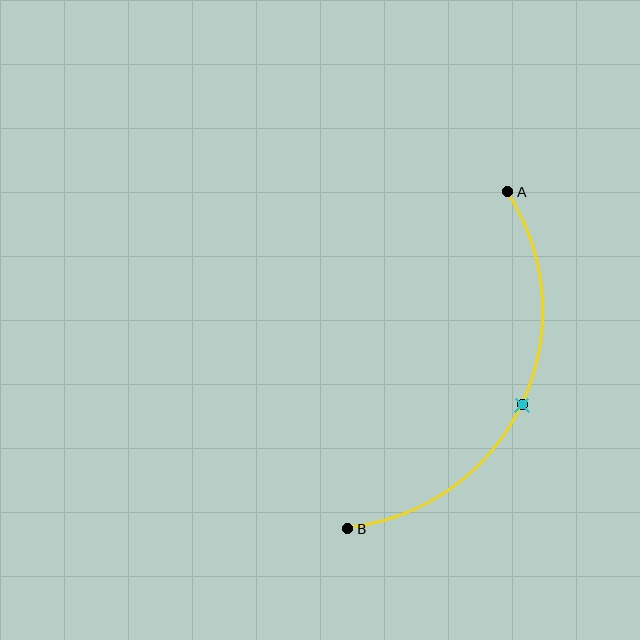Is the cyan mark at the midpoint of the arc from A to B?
Yes. The cyan mark lies on the arc at equal arc-length from both A and B — it is the arc midpoint.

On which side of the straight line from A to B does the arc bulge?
The arc bulges to the right of the straight line connecting A and B.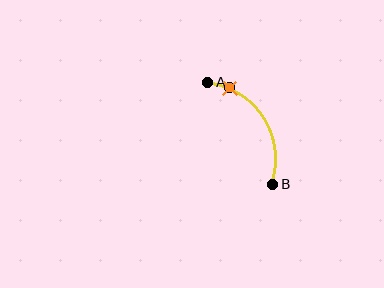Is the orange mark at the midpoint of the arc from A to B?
No. The orange mark lies on the arc but is closer to endpoint A. The arc midpoint would be at the point on the curve equidistant along the arc from both A and B.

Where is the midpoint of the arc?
The arc midpoint is the point on the curve farthest from the straight line joining A and B. It sits to the right of that line.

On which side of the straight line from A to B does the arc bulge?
The arc bulges to the right of the straight line connecting A and B.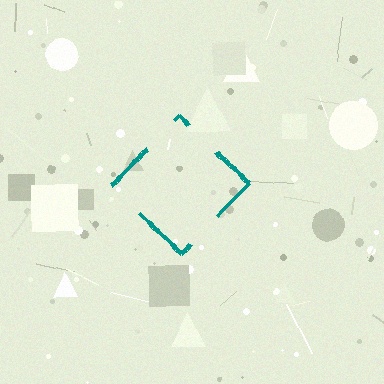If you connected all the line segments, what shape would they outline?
They would outline a diamond.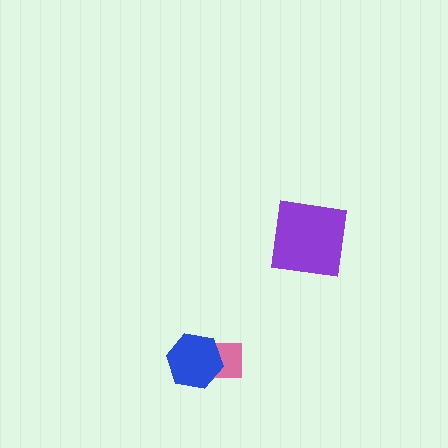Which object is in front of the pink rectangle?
The blue hexagon is in front of the pink rectangle.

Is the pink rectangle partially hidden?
Yes, it is partially covered by another shape.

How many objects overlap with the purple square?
0 objects overlap with the purple square.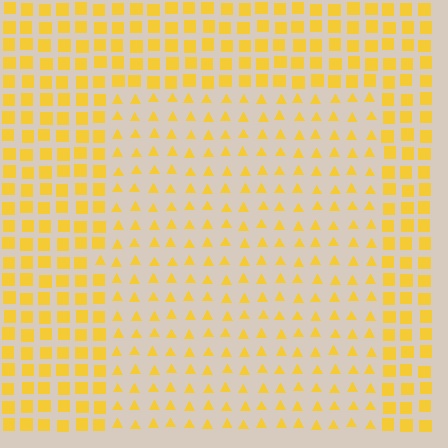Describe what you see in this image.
The image is filled with small yellow elements arranged in a uniform grid. A rectangle-shaped region contains triangles, while the surrounding area contains squares. The boundary is defined purely by the change in element shape.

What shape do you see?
I see a rectangle.